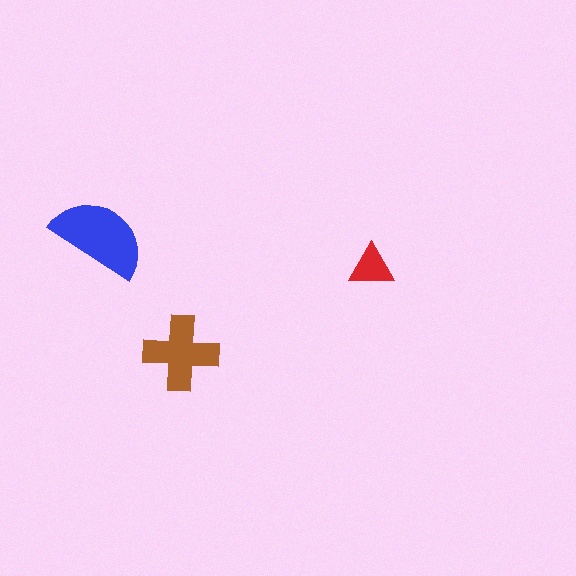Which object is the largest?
The blue semicircle.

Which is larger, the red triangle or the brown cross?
The brown cross.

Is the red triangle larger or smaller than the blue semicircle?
Smaller.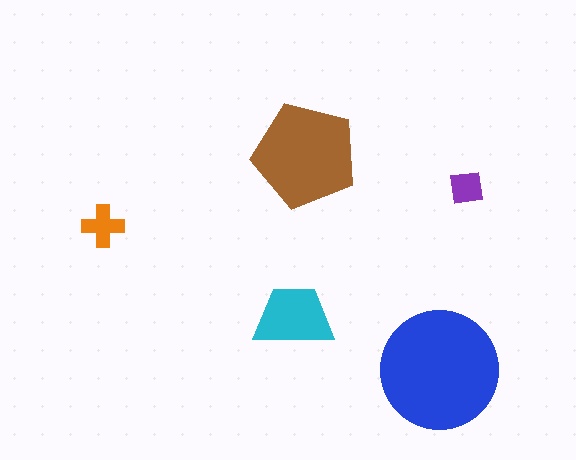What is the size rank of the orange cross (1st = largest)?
4th.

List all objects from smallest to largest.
The purple square, the orange cross, the cyan trapezoid, the brown pentagon, the blue circle.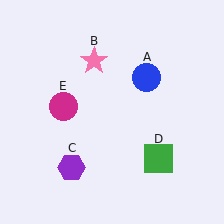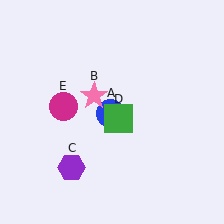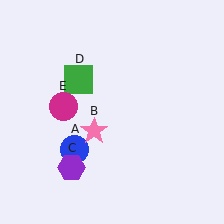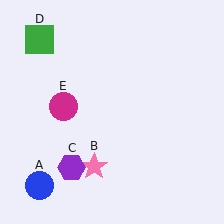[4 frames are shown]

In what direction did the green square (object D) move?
The green square (object D) moved up and to the left.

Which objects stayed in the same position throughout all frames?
Purple hexagon (object C) and magenta circle (object E) remained stationary.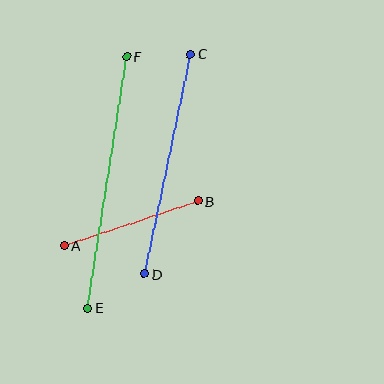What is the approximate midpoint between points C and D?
The midpoint is at approximately (167, 164) pixels.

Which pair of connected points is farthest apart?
Points E and F are farthest apart.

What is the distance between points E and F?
The distance is approximately 255 pixels.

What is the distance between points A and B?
The distance is approximately 141 pixels.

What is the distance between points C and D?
The distance is approximately 225 pixels.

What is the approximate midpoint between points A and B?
The midpoint is at approximately (131, 223) pixels.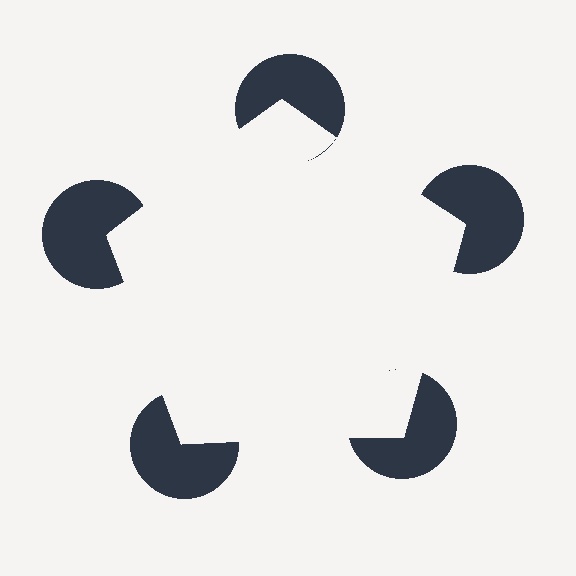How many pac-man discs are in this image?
There are 5 — one at each vertex of the illusory pentagon.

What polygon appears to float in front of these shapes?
An illusory pentagon — its edges are inferred from the aligned wedge cuts in the pac-man discs, not physically drawn.